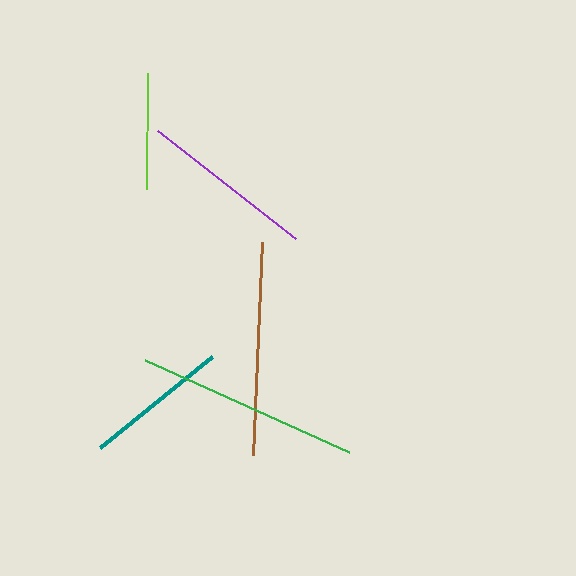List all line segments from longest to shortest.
From longest to shortest: green, brown, purple, teal, lime.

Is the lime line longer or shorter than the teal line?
The teal line is longer than the lime line.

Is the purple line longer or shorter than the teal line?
The purple line is longer than the teal line.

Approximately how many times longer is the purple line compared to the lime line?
The purple line is approximately 1.5 times the length of the lime line.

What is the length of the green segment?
The green segment is approximately 224 pixels long.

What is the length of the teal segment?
The teal segment is approximately 145 pixels long.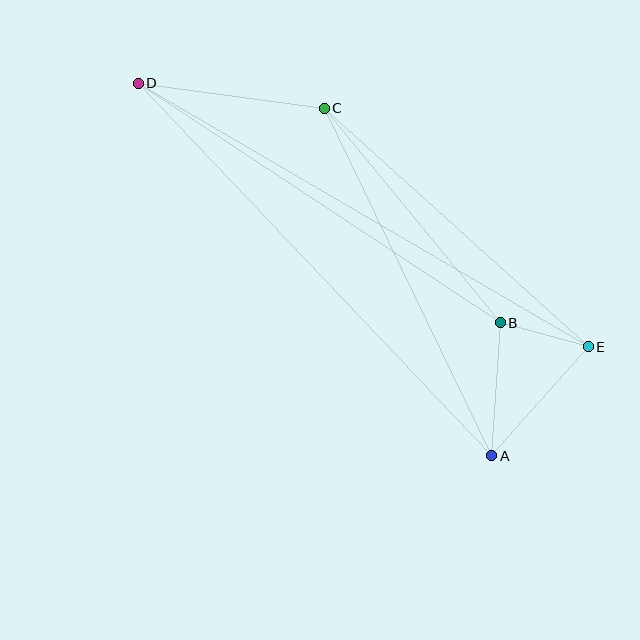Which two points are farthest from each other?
Points D and E are farthest from each other.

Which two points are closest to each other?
Points B and E are closest to each other.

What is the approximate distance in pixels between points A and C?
The distance between A and C is approximately 386 pixels.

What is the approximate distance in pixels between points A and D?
The distance between A and D is approximately 513 pixels.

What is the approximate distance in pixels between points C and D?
The distance between C and D is approximately 187 pixels.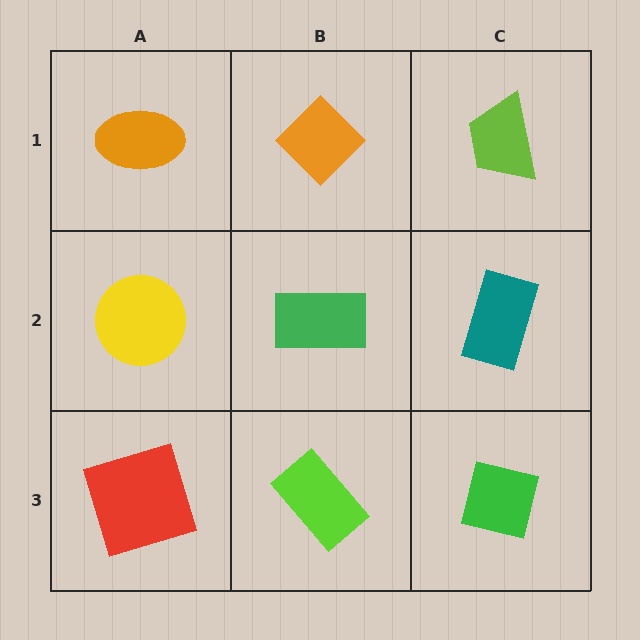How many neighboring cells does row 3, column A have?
2.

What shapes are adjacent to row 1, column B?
A green rectangle (row 2, column B), an orange ellipse (row 1, column A), a lime trapezoid (row 1, column C).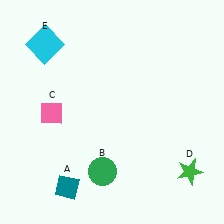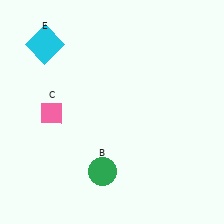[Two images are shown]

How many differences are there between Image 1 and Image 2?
There are 2 differences between the two images.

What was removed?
The teal diamond (A), the green star (D) were removed in Image 2.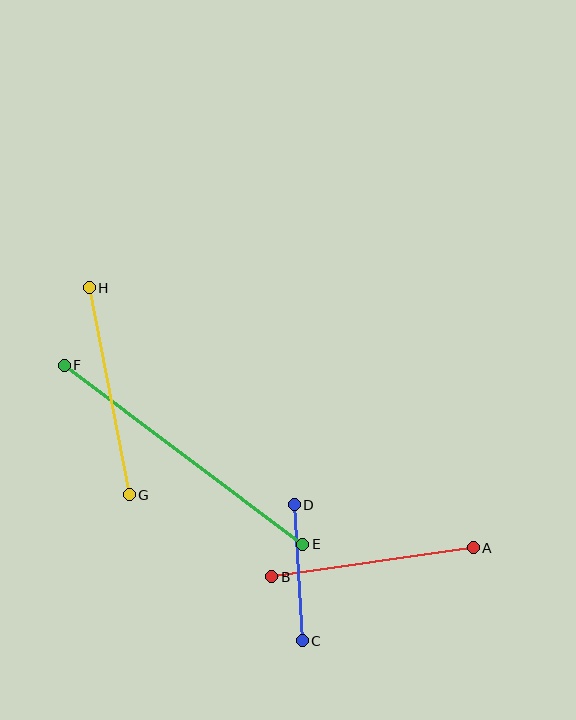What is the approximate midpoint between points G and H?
The midpoint is at approximately (109, 391) pixels.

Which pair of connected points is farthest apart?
Points E and F are farthest apart.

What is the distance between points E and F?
The distance is approximately 298 pixels.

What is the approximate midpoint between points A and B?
The midpoint is at approximately (372, 562) pixels.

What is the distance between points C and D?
The distance is approximately 137 pixels.